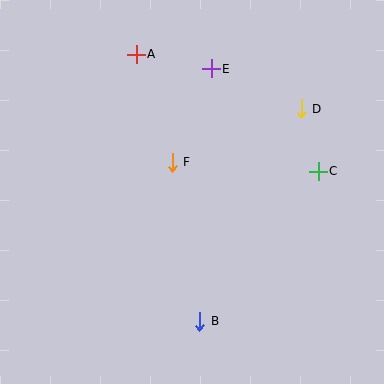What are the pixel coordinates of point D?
Point D is at (301, 109).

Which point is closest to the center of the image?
Point F at (172, 162) is closest to the center.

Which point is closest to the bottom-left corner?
Point B is closest to the bottom-left corner.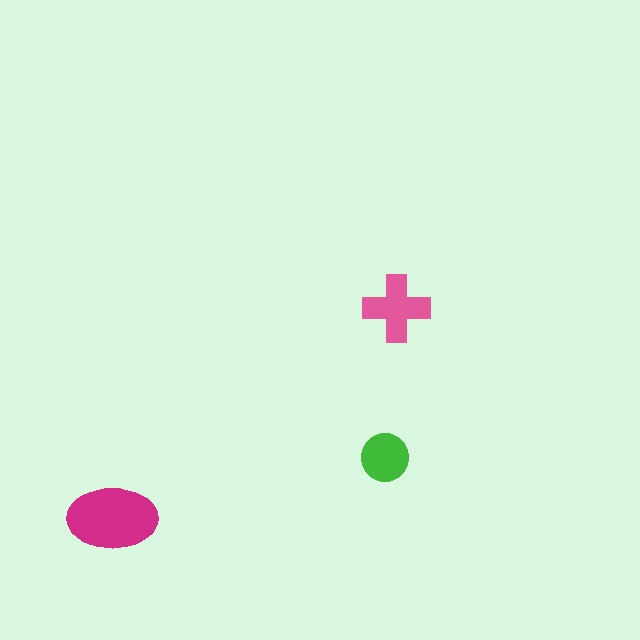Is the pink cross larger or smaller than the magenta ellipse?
Smaller.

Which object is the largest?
The magenta ellipse.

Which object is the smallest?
The green circle.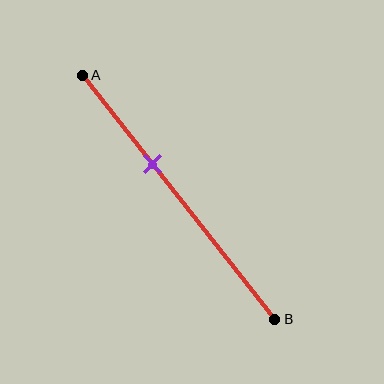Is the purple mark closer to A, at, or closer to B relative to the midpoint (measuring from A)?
The purple mark is closer to point A than the midpoint of segment AB.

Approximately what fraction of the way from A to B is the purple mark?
The purple mark is approximately 35% of the way from A to B.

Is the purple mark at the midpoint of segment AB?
No, the mark is at about 35% from A, not at the 50% midpoint.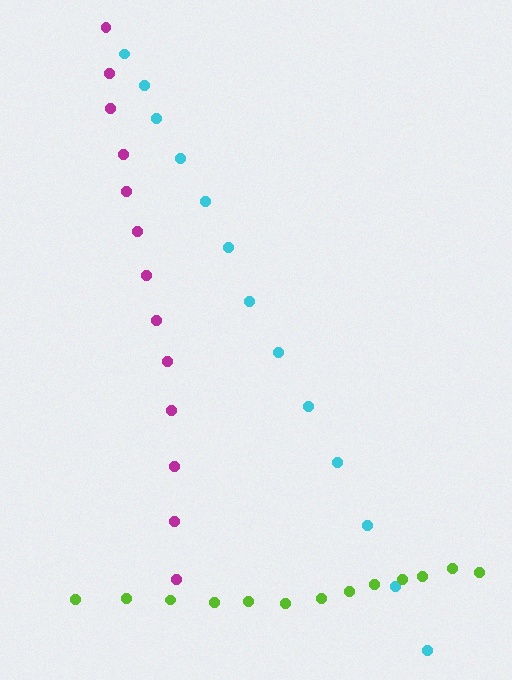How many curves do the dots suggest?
There are 3 distinct paths.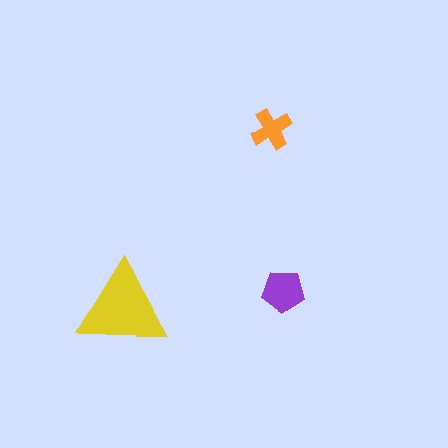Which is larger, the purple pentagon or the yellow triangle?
The yellow triangle.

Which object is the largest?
The yellow triangle.